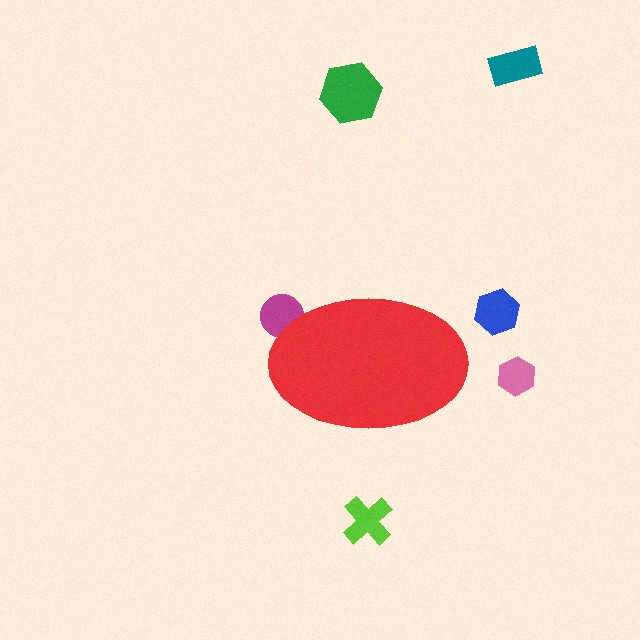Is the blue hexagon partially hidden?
No, the blue hexagon is fully visible.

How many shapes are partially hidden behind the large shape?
1 shape is partially hidden.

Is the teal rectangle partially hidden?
No, the teal rectangle is fully visible.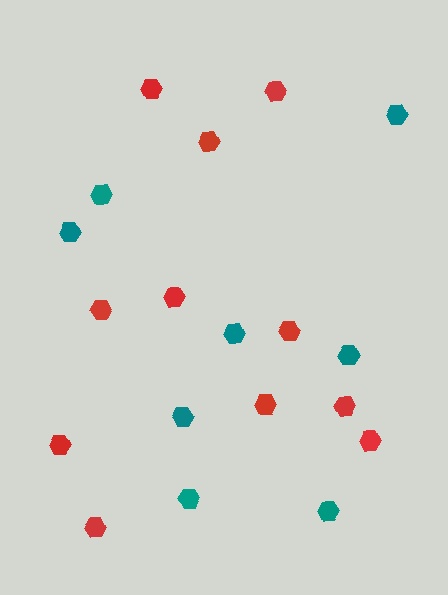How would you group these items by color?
There are 2 groups: one group of teal hexagons (8) and one group of red hexagons (11).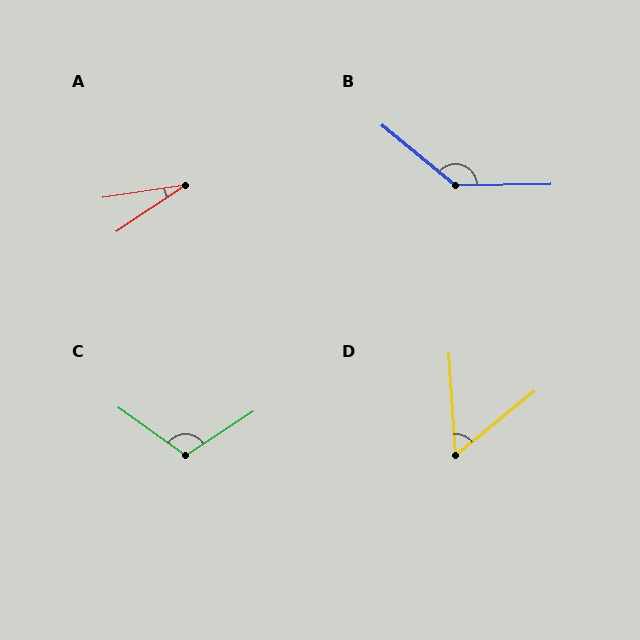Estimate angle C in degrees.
Approximately 111 degrees.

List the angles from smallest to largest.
A (25°), D (54°), C (111°), B (139°).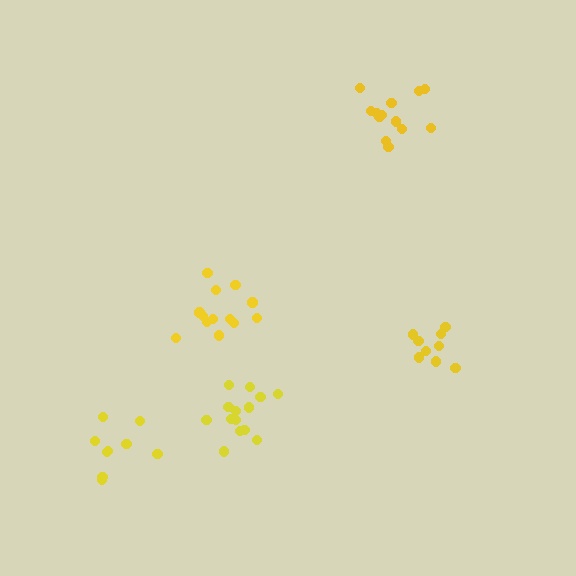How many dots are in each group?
Group 1: 14 dots, Group 2: 9 dots, Group 3: 14 dots, Group 4: 14 dots, Group 5: 9 dots (60 total).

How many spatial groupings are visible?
There are 5 spatial groupings.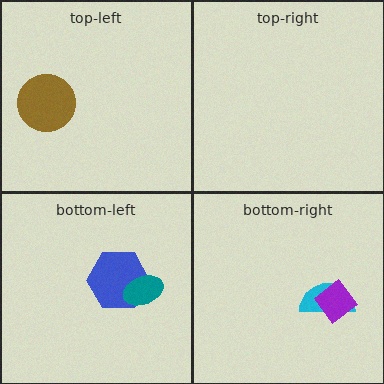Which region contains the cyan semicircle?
The bottom-right region.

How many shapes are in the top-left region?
1.